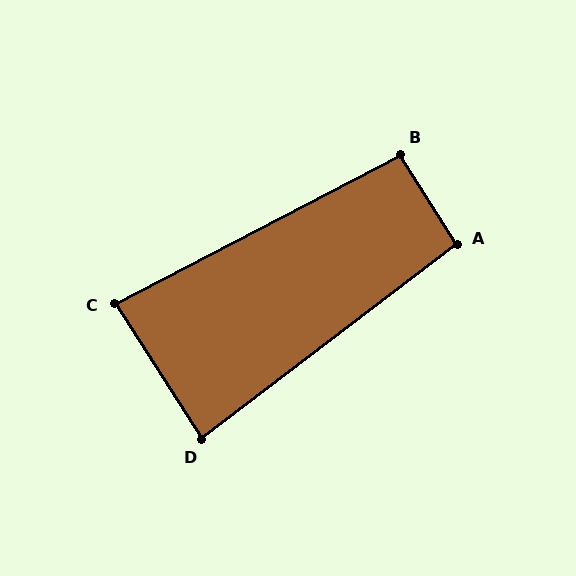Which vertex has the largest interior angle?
A, at approximately 95 degrees.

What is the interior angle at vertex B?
Approximately 95 degrees (approximately right).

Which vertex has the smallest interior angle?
C, at approximately 85 degrees.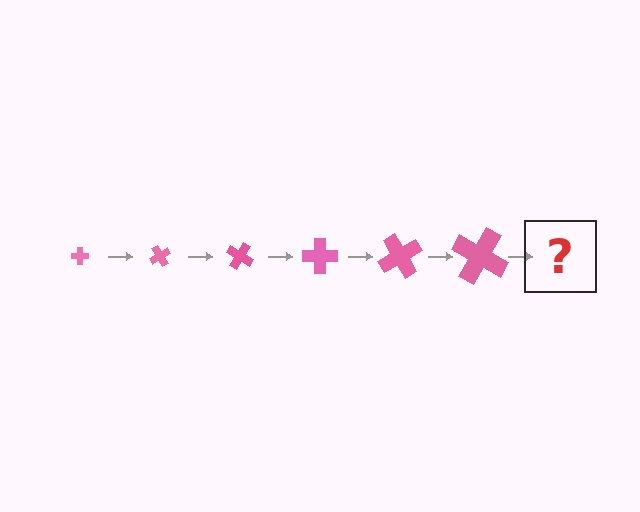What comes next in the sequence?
The next element should be a cross, larger than the previous one and rotated 360 degrees from the start.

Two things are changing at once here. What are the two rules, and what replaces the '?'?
The two rules are that the cross grows larger each step and it rotates 60 degrees each step. The '?' should be a cross, larger than the previous one and rotated 360 degrees from the start.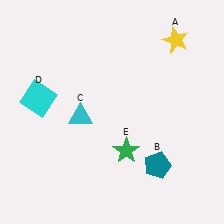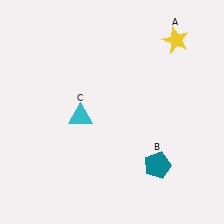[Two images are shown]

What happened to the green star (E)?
The green star (E) was removed in Image 2. It was in the bottom-right area of Image 1.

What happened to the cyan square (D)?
The cyan square (D) was removed in Image 2. It was in the top-left area of Image 1.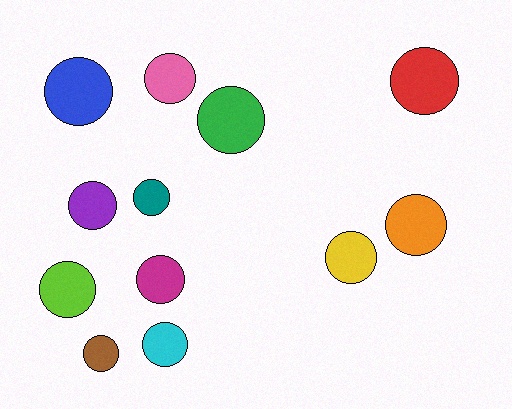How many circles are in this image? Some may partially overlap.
There are 12 circles.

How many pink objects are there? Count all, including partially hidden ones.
There is 1 pink object.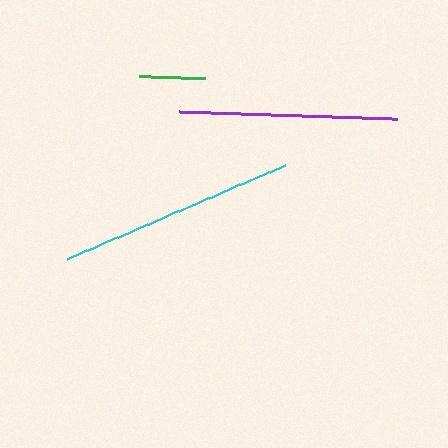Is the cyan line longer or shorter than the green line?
The cyan line is longer than the green line.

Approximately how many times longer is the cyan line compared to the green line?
The cyan line is approximately 3.6 times the length of the green line.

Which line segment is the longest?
The cyan line is the longest at approximately 237 pixels.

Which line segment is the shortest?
The green line is the shortest at approximately 66 pixels.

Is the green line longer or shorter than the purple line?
The purple line is longer than the green line.